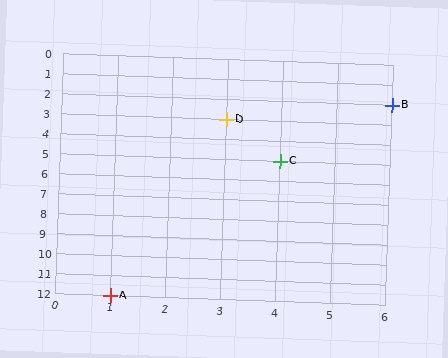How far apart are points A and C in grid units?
Points A and C are 3 columns and 7 rows apart (about 7.6 grid units diagonally).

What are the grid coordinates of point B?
Point B is at grid coordinates (6, 2).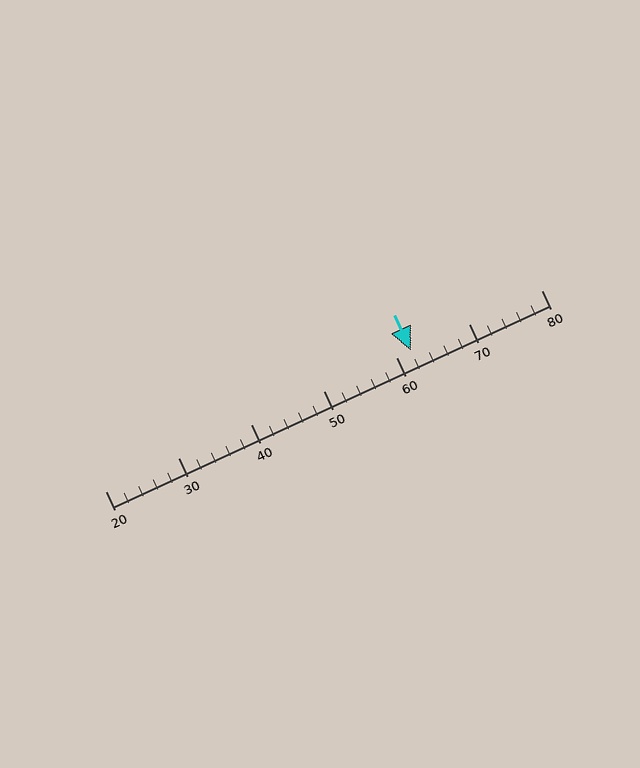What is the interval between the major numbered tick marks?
The major tick marks are spaced 10 units apart.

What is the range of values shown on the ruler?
The ruler shows values from 20 to 80.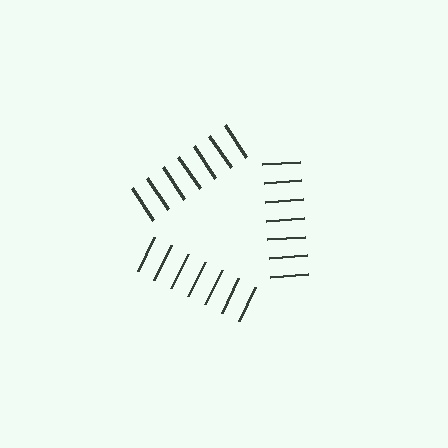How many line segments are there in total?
21 — 7 along each of the 3 edges.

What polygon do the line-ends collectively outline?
An illusory triangle — the line segments terminate on its edges but no continuous stroke is drawn.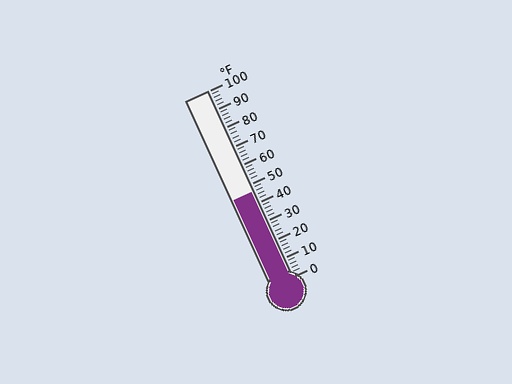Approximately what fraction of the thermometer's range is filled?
The thermometer is filled to approximately 45% of its range.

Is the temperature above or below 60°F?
The temperature is below 60°F.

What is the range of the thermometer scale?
The thermometer scale ranges from 0°F to 100°F.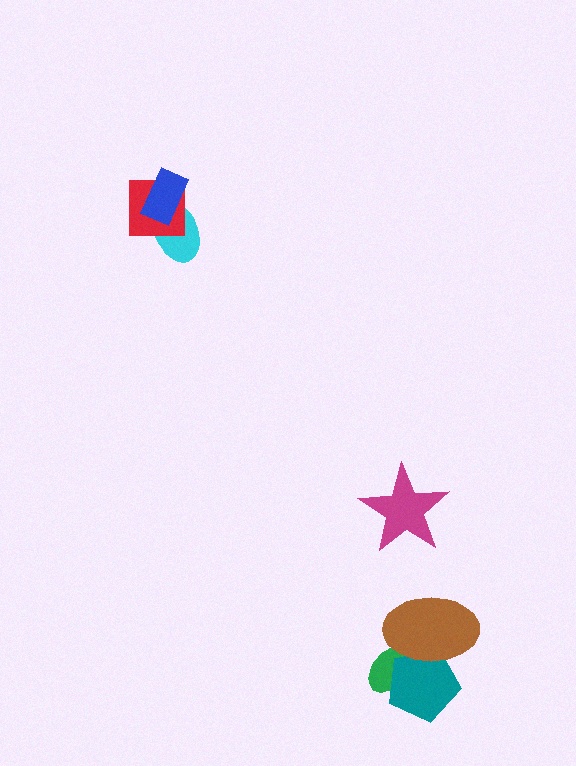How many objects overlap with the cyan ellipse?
2 objects overlap with the cyan ellipse.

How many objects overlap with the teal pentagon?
2 objects overlap with the teal pentagon.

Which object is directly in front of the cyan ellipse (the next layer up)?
The red square is directly in front of the cyan ellipse.